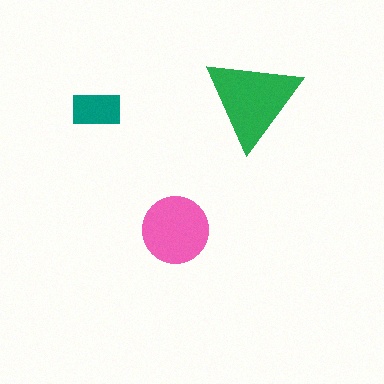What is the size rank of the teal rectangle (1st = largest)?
3rd.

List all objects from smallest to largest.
The teal rectangle, the pink circle, the green triangle.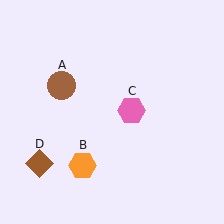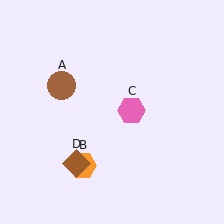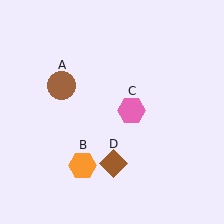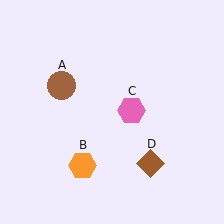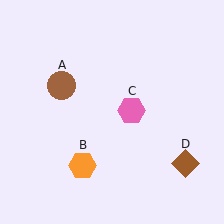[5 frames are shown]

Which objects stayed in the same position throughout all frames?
Brown circle (object A) and orange hexagon (object B) and pink hexagon (object C) remained stationary.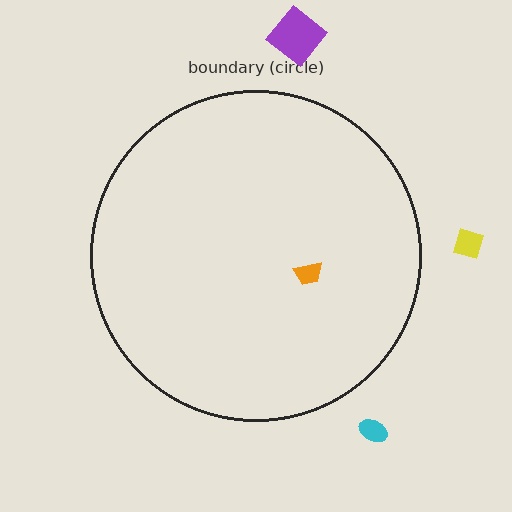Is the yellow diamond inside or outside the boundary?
Outside.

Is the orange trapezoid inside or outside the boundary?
Inside.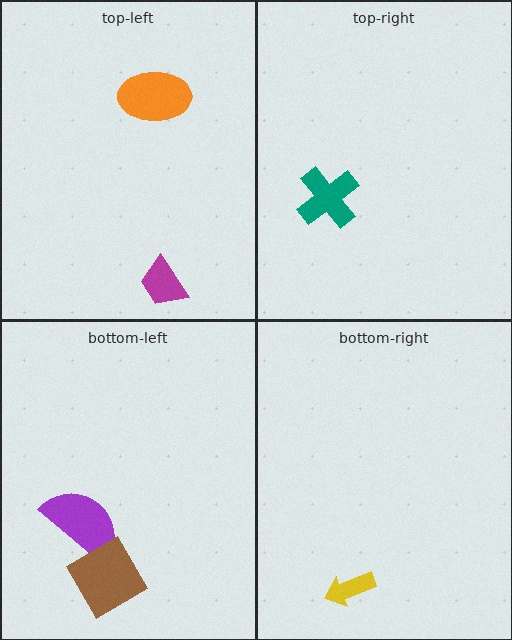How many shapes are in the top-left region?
2.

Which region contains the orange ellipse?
The top-left region.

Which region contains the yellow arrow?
The bottom-right region.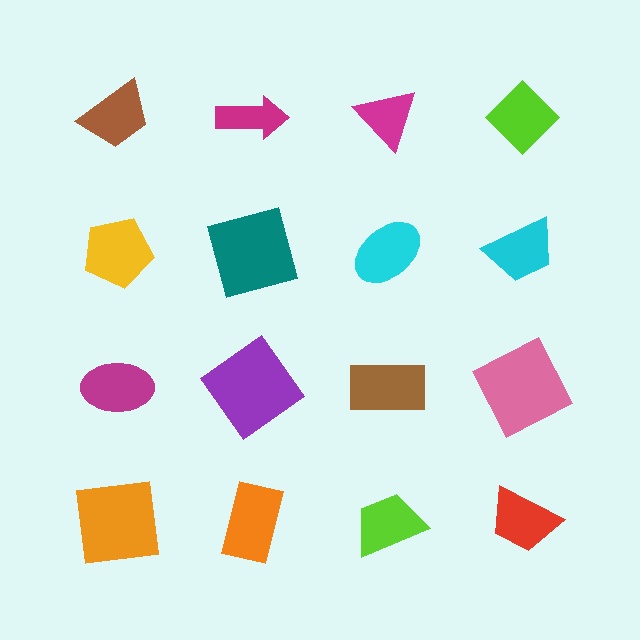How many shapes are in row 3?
4 shapes.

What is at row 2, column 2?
A teal square.